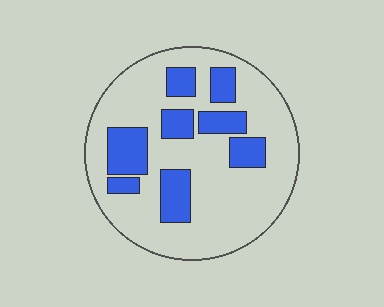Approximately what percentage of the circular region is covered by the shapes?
Approximately 25%.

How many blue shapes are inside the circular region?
8.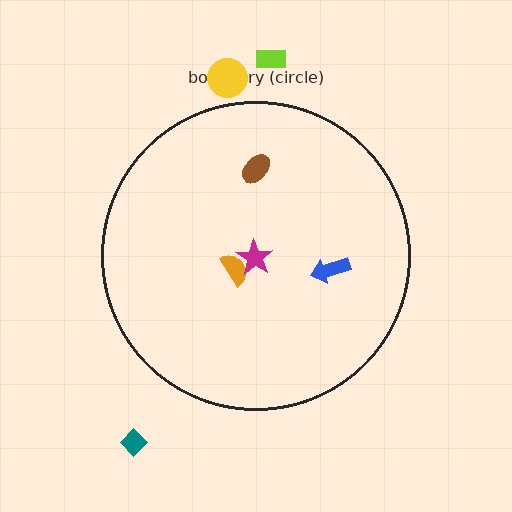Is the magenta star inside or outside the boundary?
Inside.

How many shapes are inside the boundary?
4 inside, 3 outside.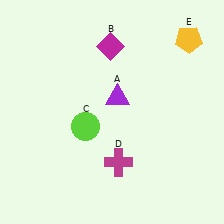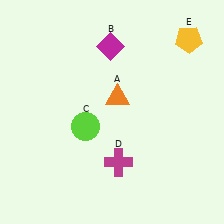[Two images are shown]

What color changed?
The triangle (A) changed from purple in Image 1 to orange in Image 2.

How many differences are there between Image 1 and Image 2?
There is 1 difference between the two images.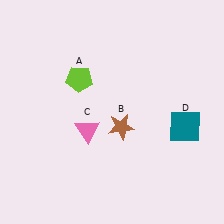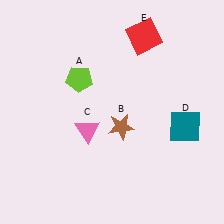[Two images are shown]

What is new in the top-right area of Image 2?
A red square (E) was added in the top-right area of Image 2.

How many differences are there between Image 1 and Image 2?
There is 1 difference between the two images.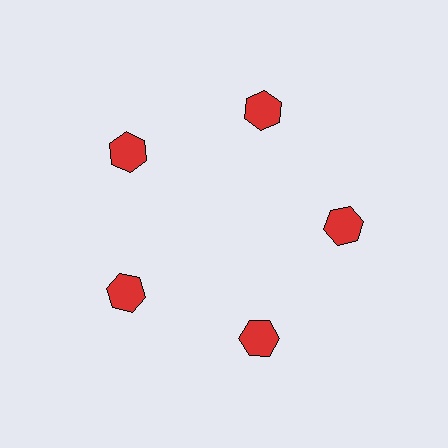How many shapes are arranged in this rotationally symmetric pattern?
There are 5 shapes, arranged in 5 groups of 1.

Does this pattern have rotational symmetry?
Yes, this pattern has 5-fold rotational symmetry. It looks the same after rotating 72 degrees around the center.